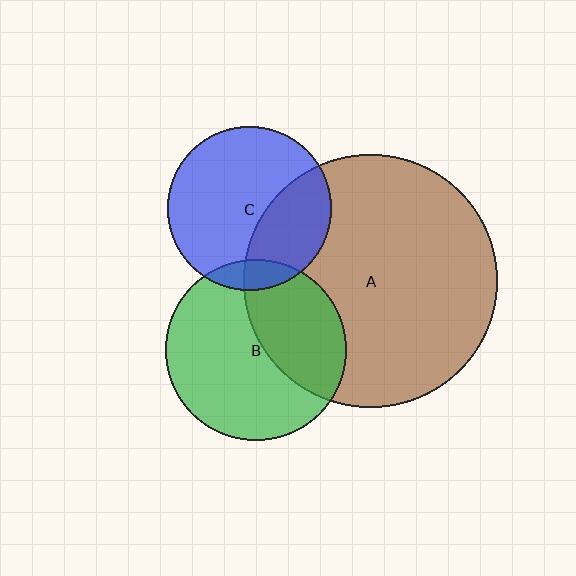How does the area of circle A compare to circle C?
Approximately 2.4 times.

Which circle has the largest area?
Circle A (brown).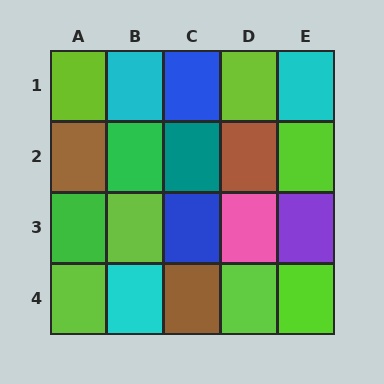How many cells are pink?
1 cell is pink.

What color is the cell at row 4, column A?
Lime.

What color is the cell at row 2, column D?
Brown.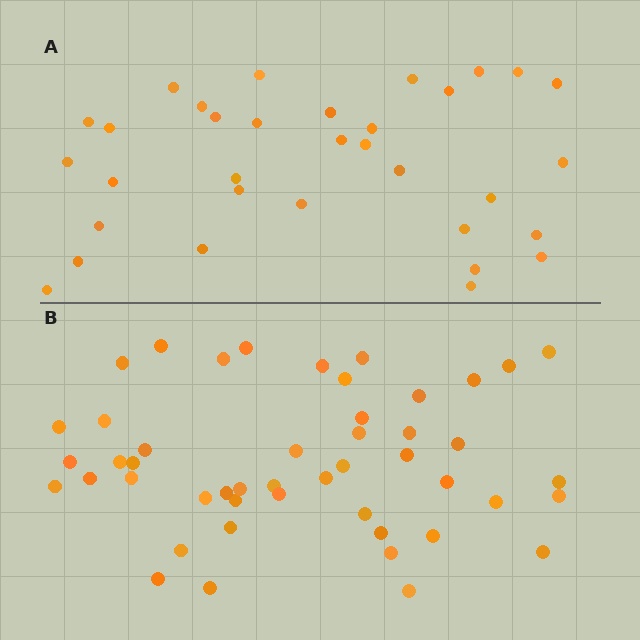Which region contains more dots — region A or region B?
Region B (the bottom region) has more dots.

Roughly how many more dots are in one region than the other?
Region B has approximately 15 more dots than region A.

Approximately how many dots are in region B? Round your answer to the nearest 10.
About 50 dots. (The exact count is 48, which rounds to 50.)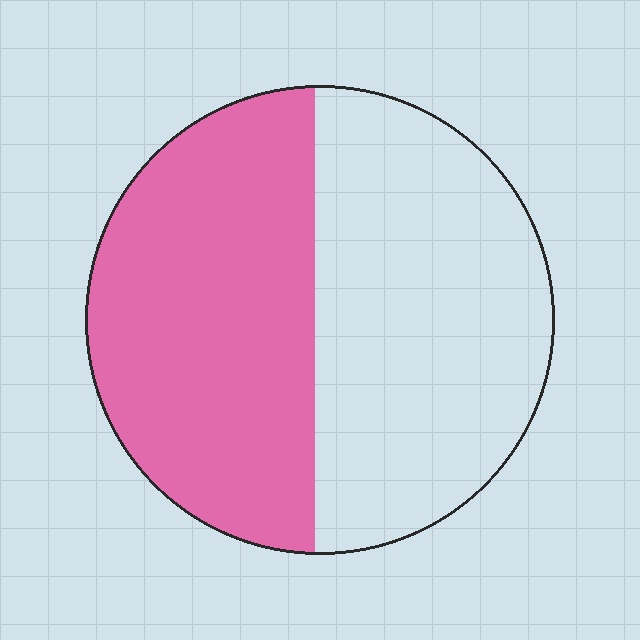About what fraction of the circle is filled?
About one half (1/2).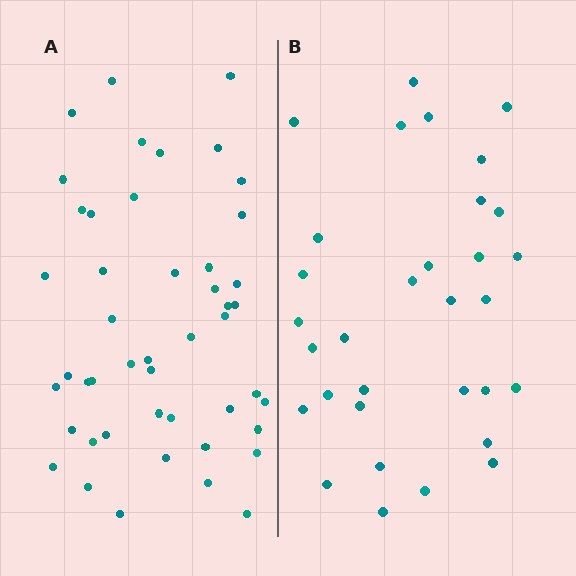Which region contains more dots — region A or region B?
Region A (the left region) has more dots.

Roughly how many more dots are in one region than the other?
Region A has approximately 15 more dots than region B.